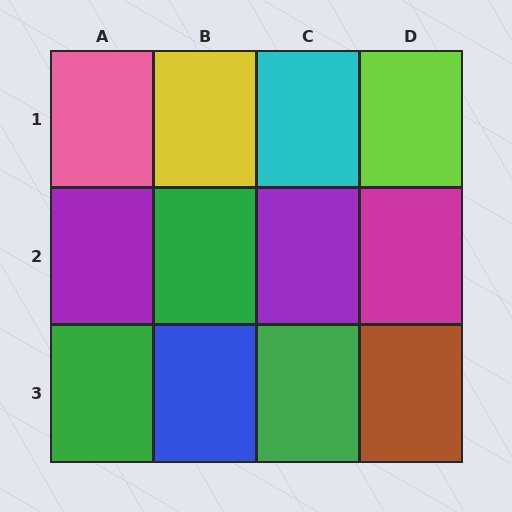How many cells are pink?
1 cell is pink.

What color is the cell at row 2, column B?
Green.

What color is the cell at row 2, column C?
Purple.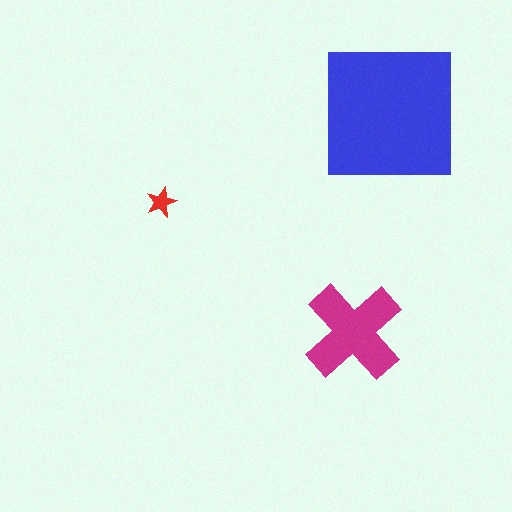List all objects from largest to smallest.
The blue square, the magenta cross, the red star.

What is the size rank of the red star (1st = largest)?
3rd.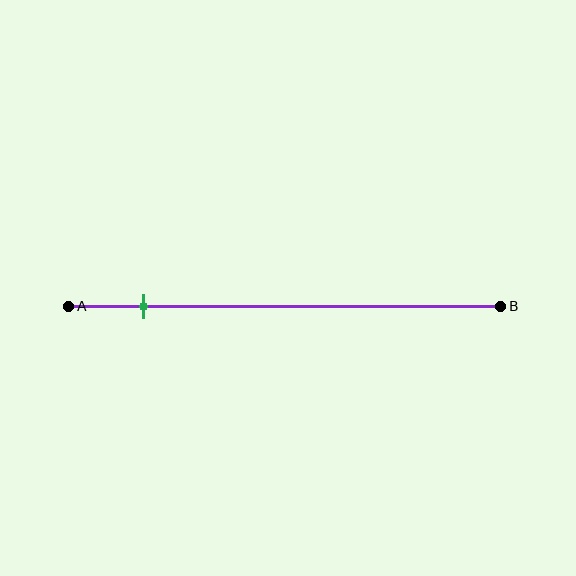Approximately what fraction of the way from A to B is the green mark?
The green mark is approximately 15% of the way from A to B.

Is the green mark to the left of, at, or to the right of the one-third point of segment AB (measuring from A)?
The green mark is to the left of the one-third point of segment AB.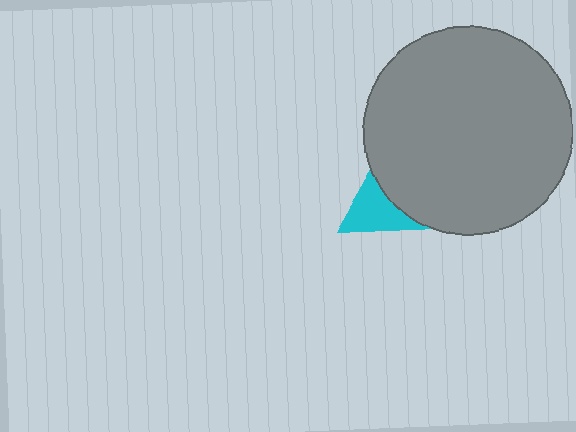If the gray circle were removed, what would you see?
You would see the complete cyan triangle.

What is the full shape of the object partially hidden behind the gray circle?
The partially hidden object is a cyan triangle.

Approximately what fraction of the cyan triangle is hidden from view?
Roughly 55% of the cyan triangle is hidden behind the gray circle.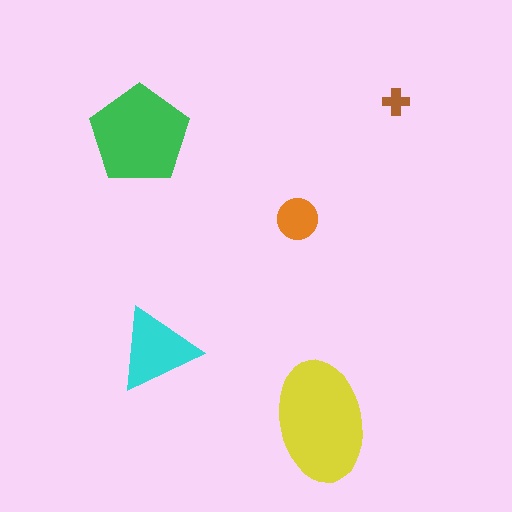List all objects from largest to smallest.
The yellow ellipse, the green pentagon, the cyan triangle, the orange circle, the brown cross.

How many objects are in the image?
There are 5 objects in the image.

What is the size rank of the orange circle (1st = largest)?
4th.